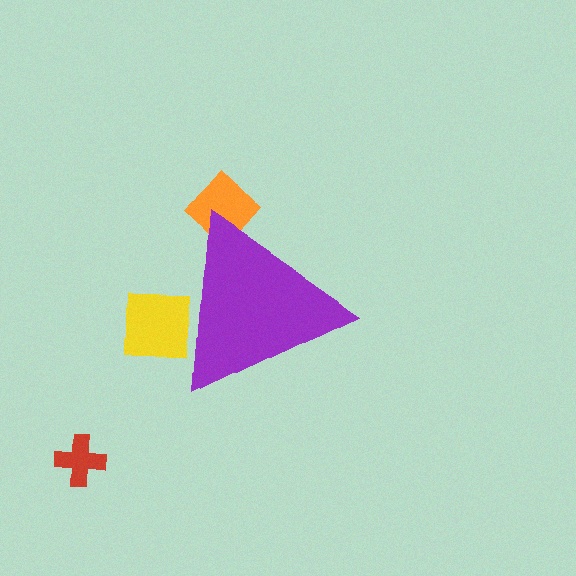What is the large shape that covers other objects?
A purple triangle.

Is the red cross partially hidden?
No, the red cross is fully visible.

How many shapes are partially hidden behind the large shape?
2 shapes are partially hidden.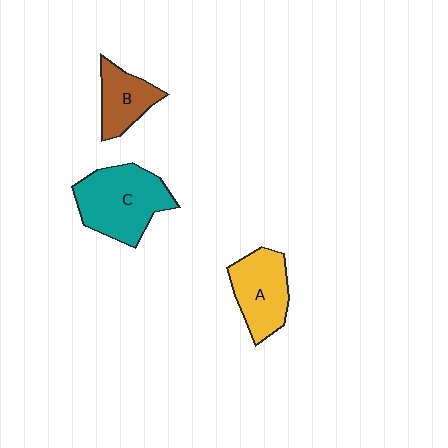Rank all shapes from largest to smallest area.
From largest to smallest: C (teal), A (yellow), B (brown).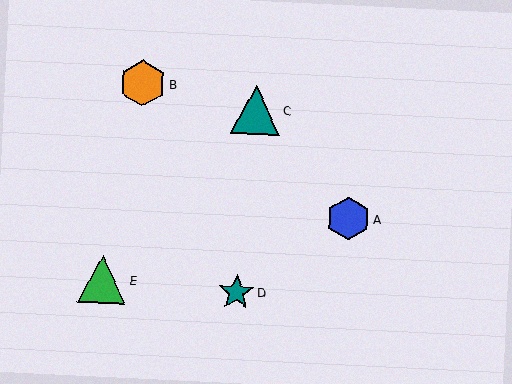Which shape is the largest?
The teal triangle (labeled C) is the largest.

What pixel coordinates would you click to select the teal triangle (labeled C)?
Click at (256, 110) to select the teal triangle C.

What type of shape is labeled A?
Shape A is a blue hexagon.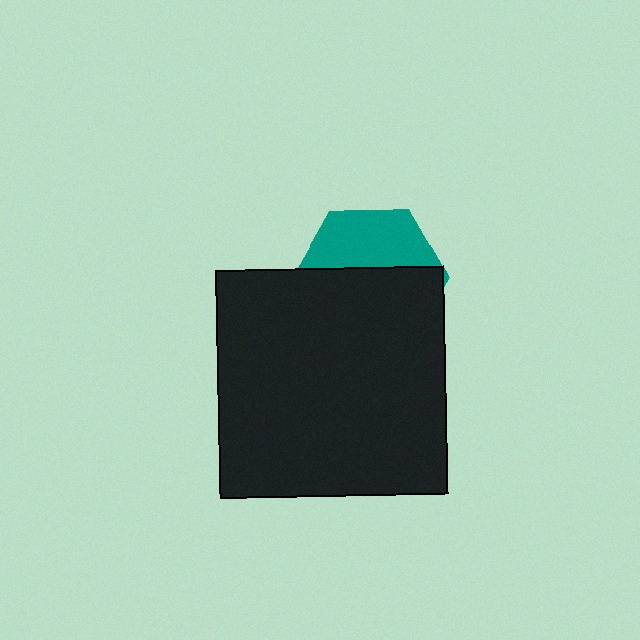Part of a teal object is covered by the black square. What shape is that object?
It is a hexagon.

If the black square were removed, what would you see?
You would see the complete teal hexagon.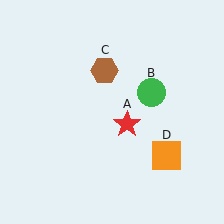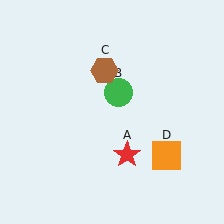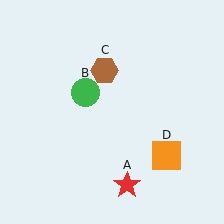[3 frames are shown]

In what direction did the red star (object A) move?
The red star (object A) moved down.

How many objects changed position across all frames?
2 objects changed position: red star (object A), green circle (object B).